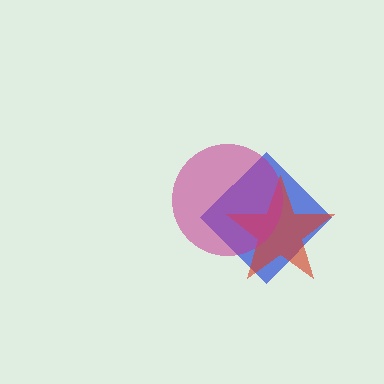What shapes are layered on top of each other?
The layered shapes are: a blue diamond, a red star, a magenta circle.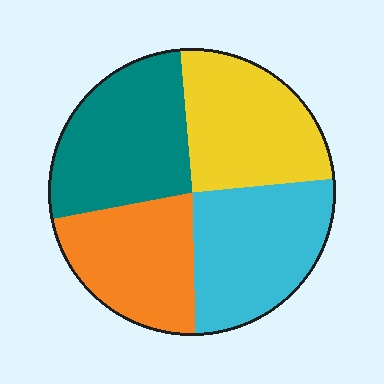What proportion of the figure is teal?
Teal takes up about one quarter (1/4) of the figure.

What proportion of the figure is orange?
Orange covers around 20% of the figure.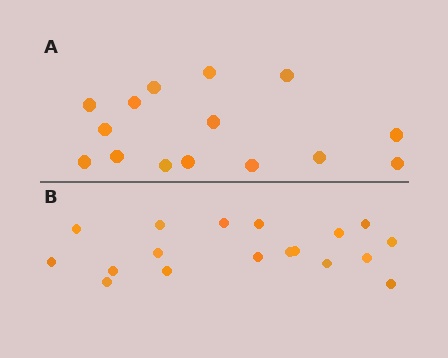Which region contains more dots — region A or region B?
Region B (the bottom region) has more dots.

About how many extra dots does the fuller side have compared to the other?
Region B has just a few more — roughly 2 or 3 more dots than region A.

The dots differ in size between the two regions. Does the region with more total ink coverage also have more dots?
No. Region A has more total ink coverage because its dots are larger, but region B actually contains more individual dots. Total area can be misleading — the number of items is what matters here.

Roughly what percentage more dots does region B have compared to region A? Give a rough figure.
About 20% more.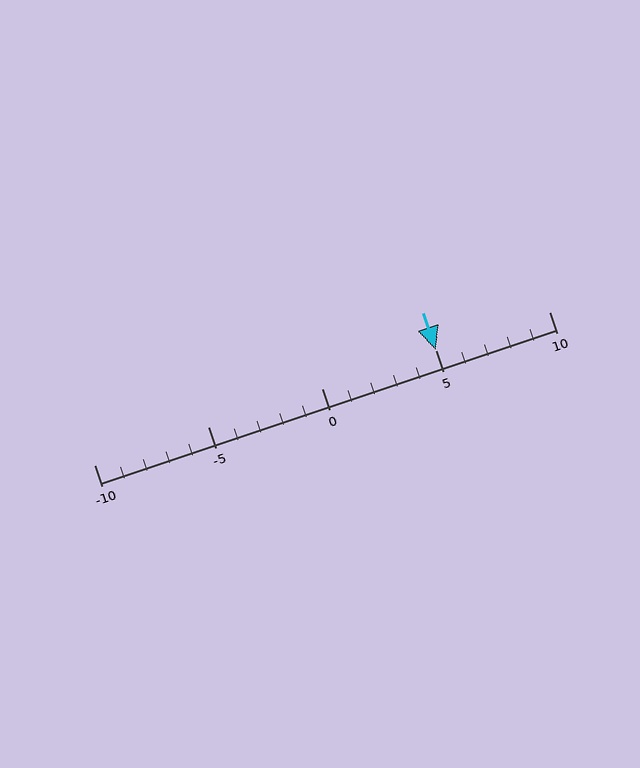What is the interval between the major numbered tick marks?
The major tick marks are spaced 5 units apart.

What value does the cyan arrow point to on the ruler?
The cyan arrow points to approximately 5.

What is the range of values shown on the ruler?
The ruler shows values from -10 to 10.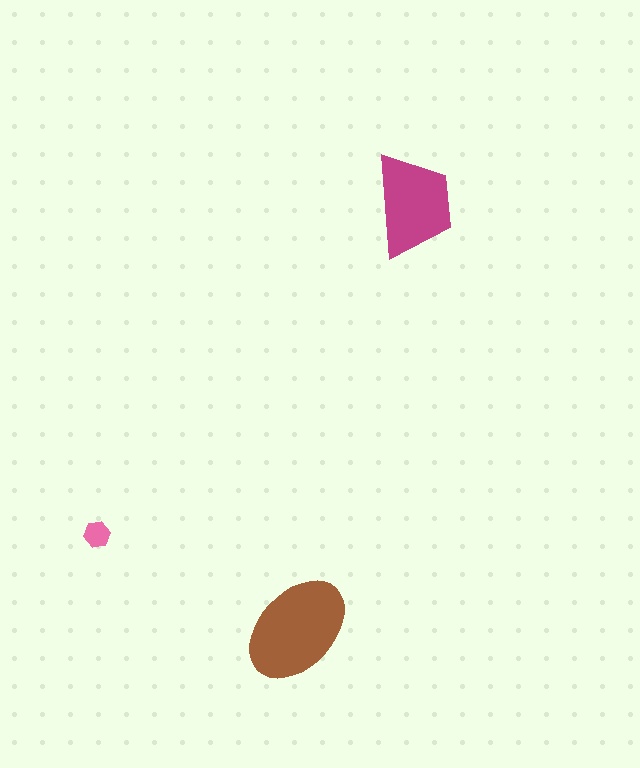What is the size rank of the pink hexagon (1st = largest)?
3rd.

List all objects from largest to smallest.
The brown ellipse, the magenta trapezoid, the pink hexagon.